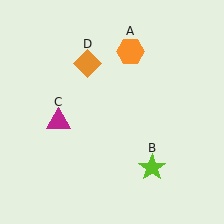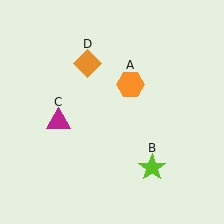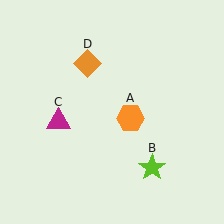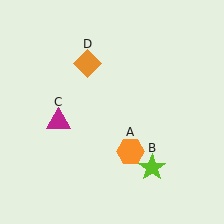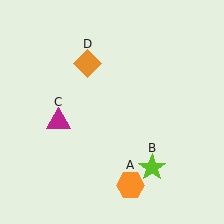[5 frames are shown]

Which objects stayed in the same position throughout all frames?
Lime star (object B) and magenta triangle (object C) and orange diamond (object D) remained stationary.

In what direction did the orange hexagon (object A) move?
The orange hexagon (object A) moved down.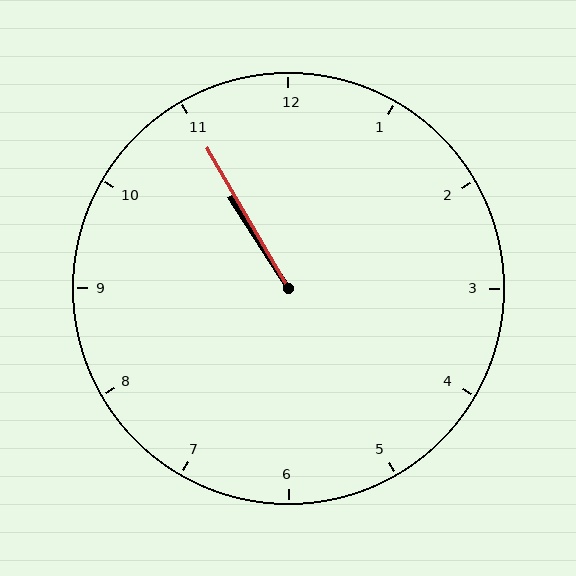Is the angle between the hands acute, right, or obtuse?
It is acute.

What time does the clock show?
10:55.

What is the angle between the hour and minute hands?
Approximately 2 degrees.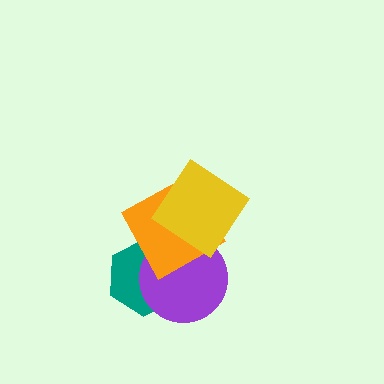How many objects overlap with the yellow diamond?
1 object overlaps with the yellow diamond.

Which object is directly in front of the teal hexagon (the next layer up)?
The purple circle is directly in front of the teal hexagon.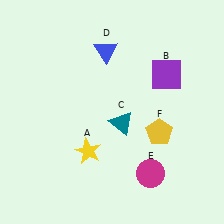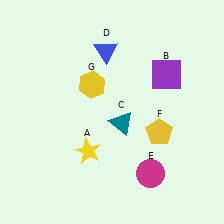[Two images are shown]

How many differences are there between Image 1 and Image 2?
There is 1 difference between the two images.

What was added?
A yellow hexagon (G) was added in Image 2.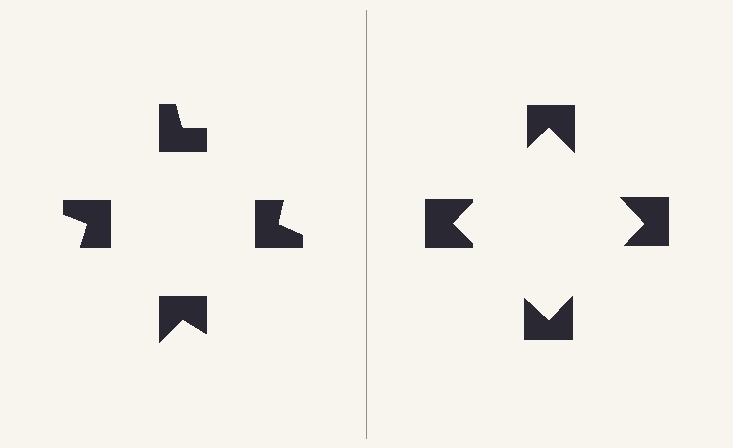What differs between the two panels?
The notched squares are positioned identically on both sides; only the wedge orientations differ. On the right they align to a square; on the left they are misaligned.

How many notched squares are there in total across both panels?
8 — 4 on each side.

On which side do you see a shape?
An illusory square appears on the right side. On the left side the wedge cuts are rotated, so no coherent shape forms.